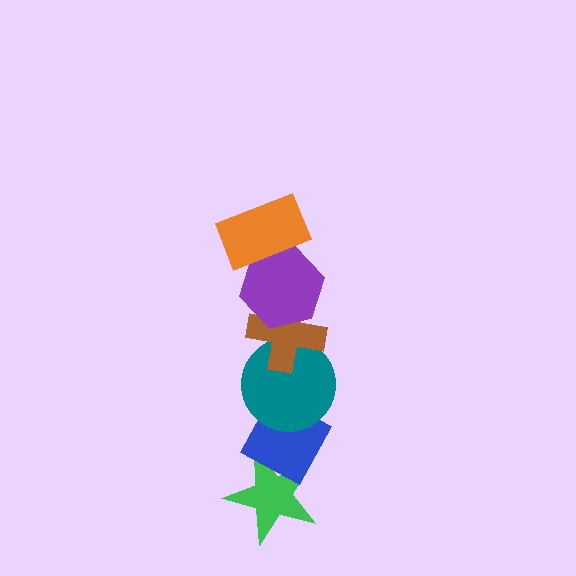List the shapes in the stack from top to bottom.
From top to bottom: the orange rectangle, the purple hexagon, the brown cross, the teal circle, the blue diamond, the green star.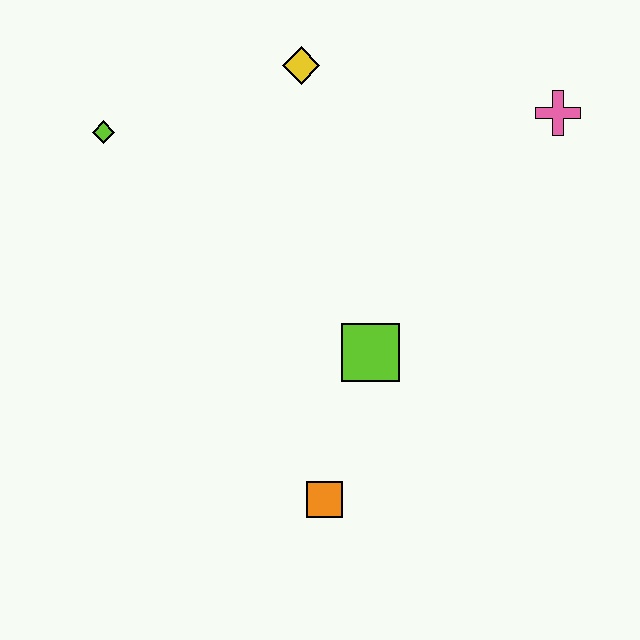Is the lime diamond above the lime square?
Yes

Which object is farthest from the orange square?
The pink cross is farthest from the orange square.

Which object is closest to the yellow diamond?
The lime diamond is closest to the yellow diamond.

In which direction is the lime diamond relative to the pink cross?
The lime diamond is to the left of the pink cross.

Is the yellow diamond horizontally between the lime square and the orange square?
No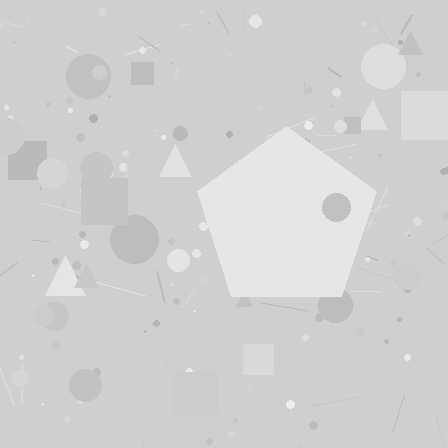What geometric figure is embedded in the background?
A pentagon is embedded in the background.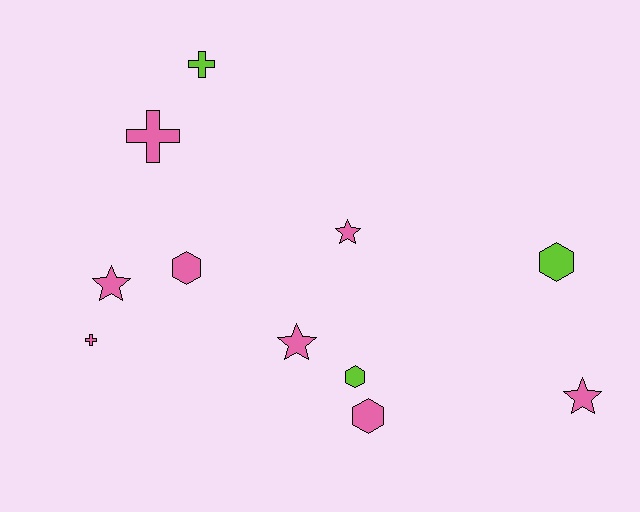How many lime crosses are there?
There is 1 lime cross.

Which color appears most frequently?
Pink, with 8 objects.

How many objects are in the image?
There are 11 objects.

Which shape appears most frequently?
Star, with 4 objects.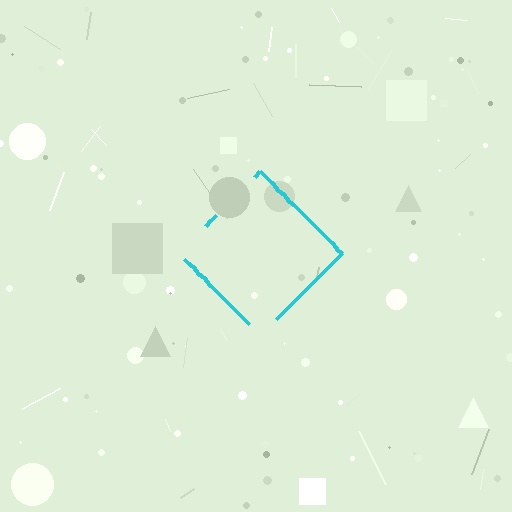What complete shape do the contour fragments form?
The contour fragments form a diamond.